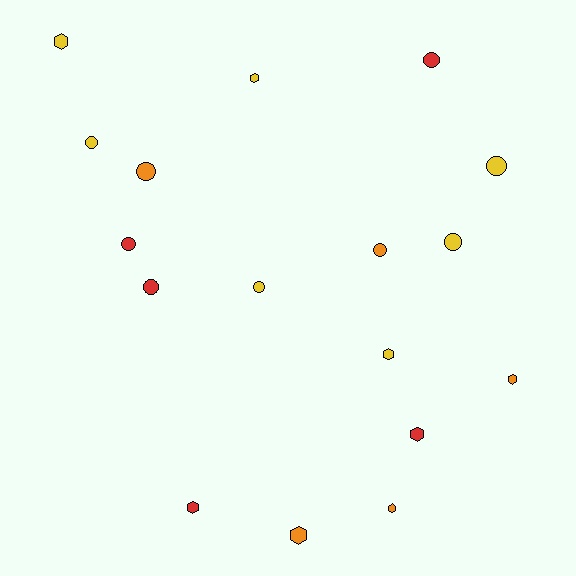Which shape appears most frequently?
Circle, with 9 objects.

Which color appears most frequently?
Yellow, with 7 objects.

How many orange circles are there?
There are 2 orange circles.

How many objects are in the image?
There are 17 objects.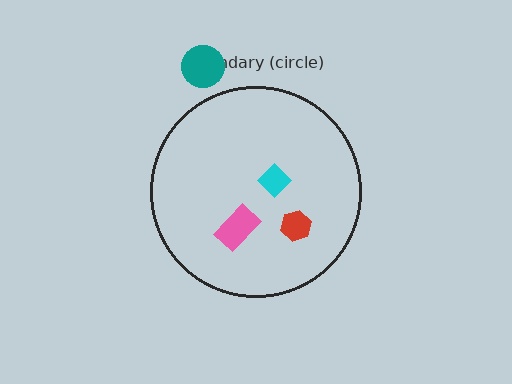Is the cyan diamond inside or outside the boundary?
Inside.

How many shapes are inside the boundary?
3 inside, 1 outside.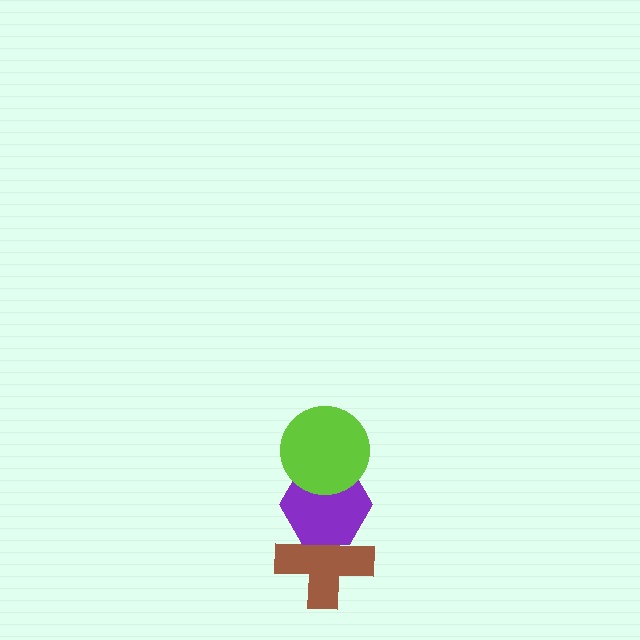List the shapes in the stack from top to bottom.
From top to bottom: the lime circle, the purple hexagon, the brown cross.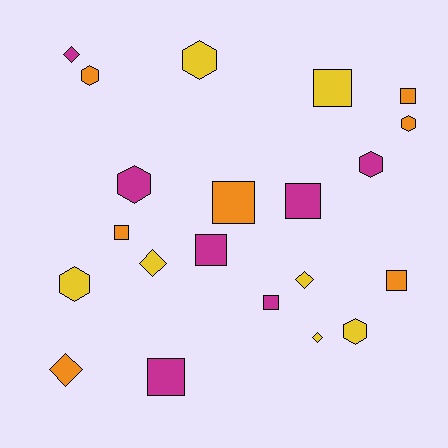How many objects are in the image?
There are 21 objects.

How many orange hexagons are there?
There are 2 orange hexagons.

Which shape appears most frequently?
Square, with 9 objects.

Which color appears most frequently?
Orange, with 7 objects.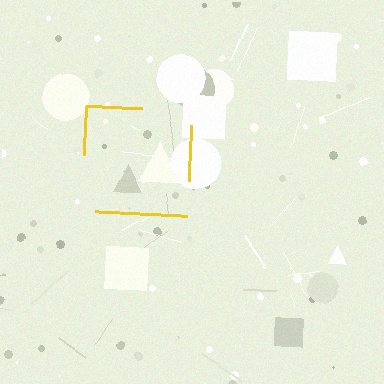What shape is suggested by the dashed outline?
The dashed outline suggests a square.